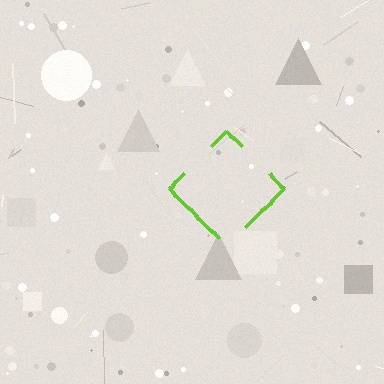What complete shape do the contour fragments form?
The contour fragments form a diamond.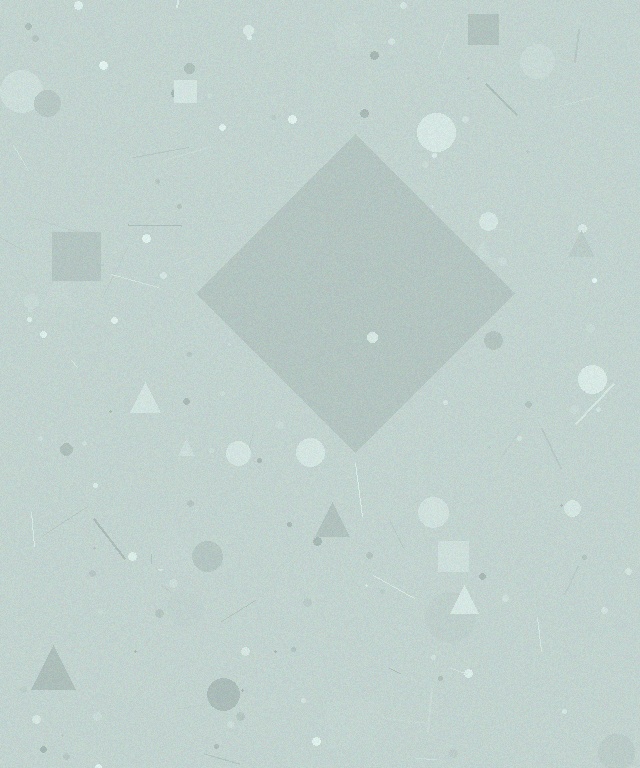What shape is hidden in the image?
A diamond is hidden in the image.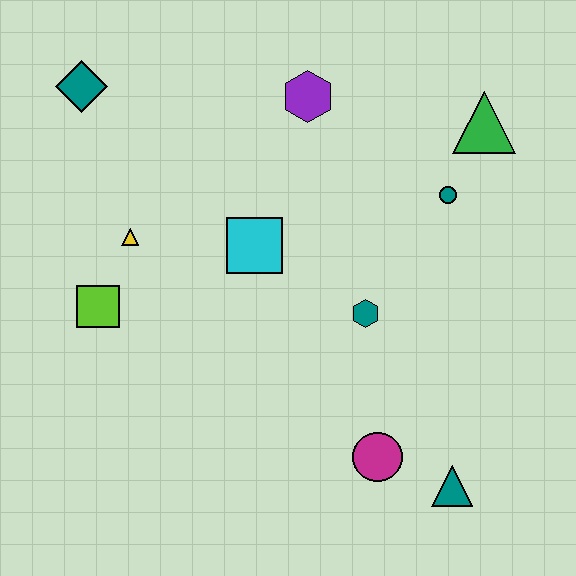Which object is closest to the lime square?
The yellow triangle is closest to the lime square.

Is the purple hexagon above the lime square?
Yes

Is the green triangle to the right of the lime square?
Yes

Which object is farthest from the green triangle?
The lime square is farthest from the green triangle.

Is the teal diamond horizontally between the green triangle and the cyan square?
No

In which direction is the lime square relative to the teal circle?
The lime square is to the left of the teal circle.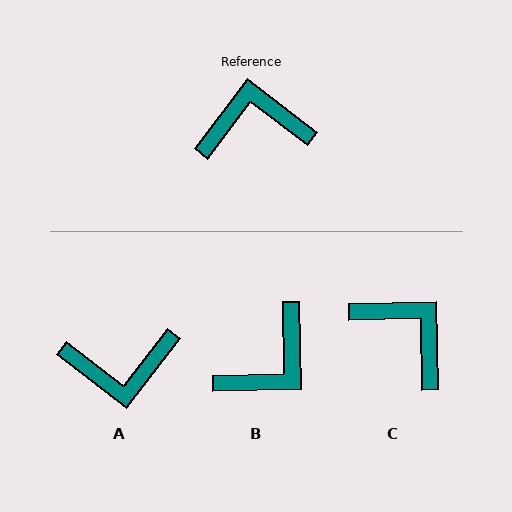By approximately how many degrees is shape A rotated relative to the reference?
Approximately 180 degrees counter-clockwise.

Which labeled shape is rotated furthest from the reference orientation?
A, about 180 degrees away.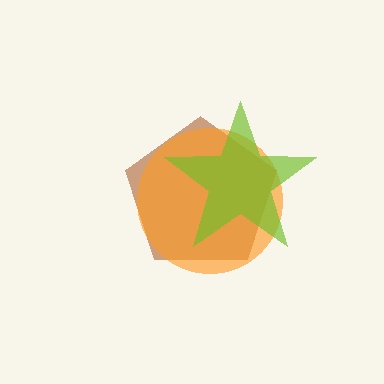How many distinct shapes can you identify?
There are 3 distinct shapes: a brown pentagon, an orange circle, a lime star.